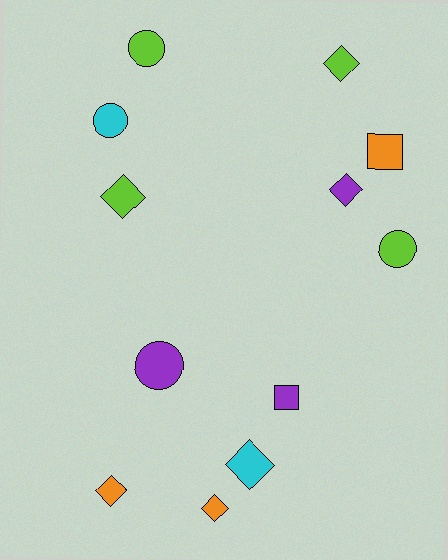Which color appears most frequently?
Lime, with 4 objects.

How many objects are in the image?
There are 12 objects.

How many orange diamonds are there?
There are 2 orange diamonds.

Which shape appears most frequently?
Diamond, with 6 objects.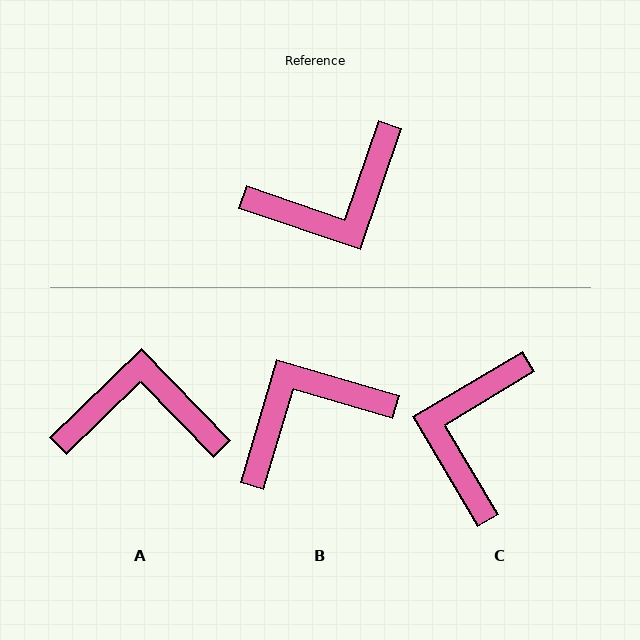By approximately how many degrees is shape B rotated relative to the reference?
Approximately 178 degrees clockwise.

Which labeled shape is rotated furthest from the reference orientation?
B, about 178 degrees away.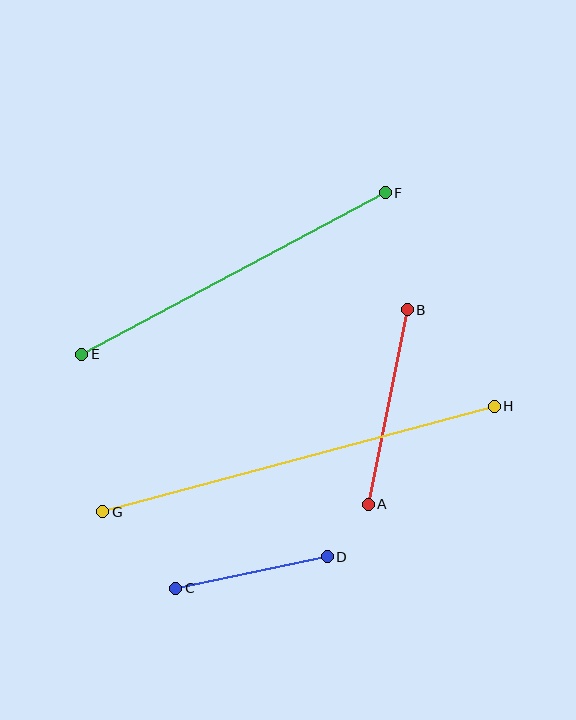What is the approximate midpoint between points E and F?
The midpoint is at approximately (233, 274) pixels.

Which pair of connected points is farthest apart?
Points G and H are farthest apart.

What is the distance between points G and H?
The distance is approximately 406 pixels.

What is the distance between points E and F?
The distance is approximately 344 pixels.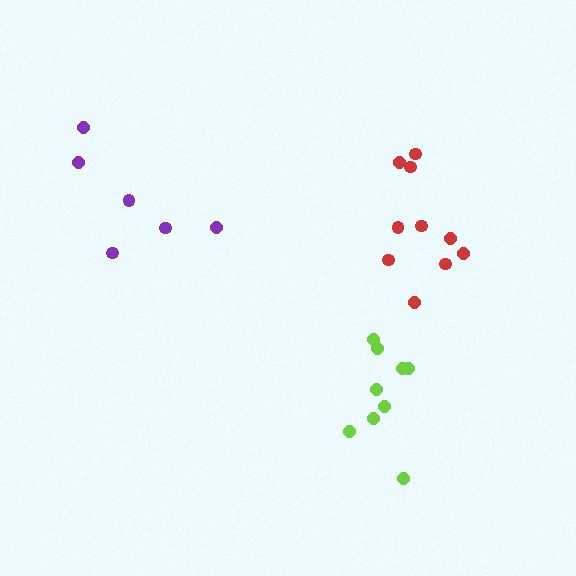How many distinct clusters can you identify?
There are 3 distinct clusters.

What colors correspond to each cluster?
The clusters are colored: purple, red, lime.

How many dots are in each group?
Group 1: 6 dots, Group 2: 10 dots, Group 3: 9 dots (25 total).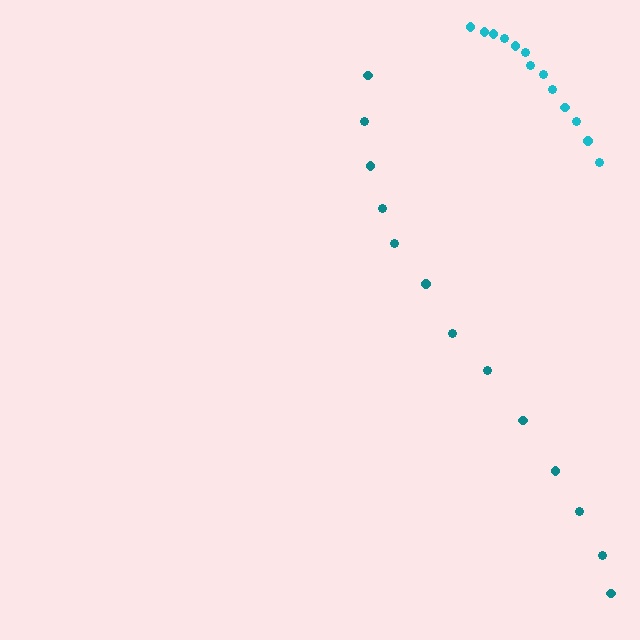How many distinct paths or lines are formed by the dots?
There are 2 distinct paths.